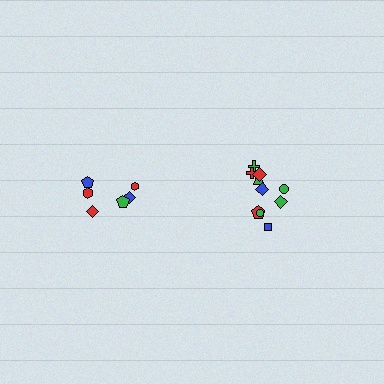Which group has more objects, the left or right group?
The right group.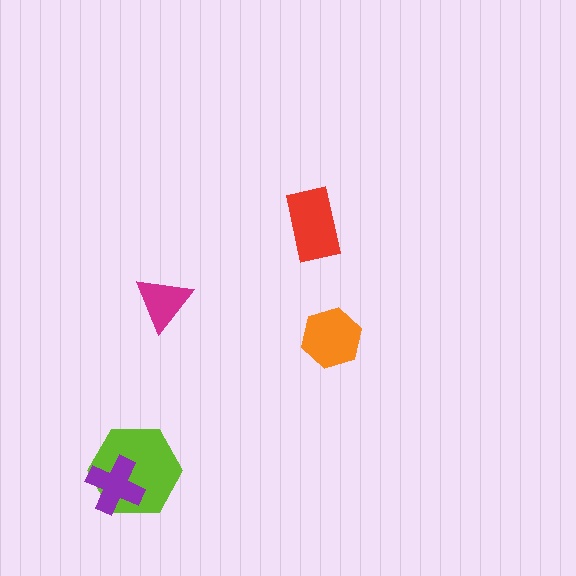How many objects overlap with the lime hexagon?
1 object overlaps with the lime hexagon.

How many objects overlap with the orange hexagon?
0 objects overlap with the orange hexagon.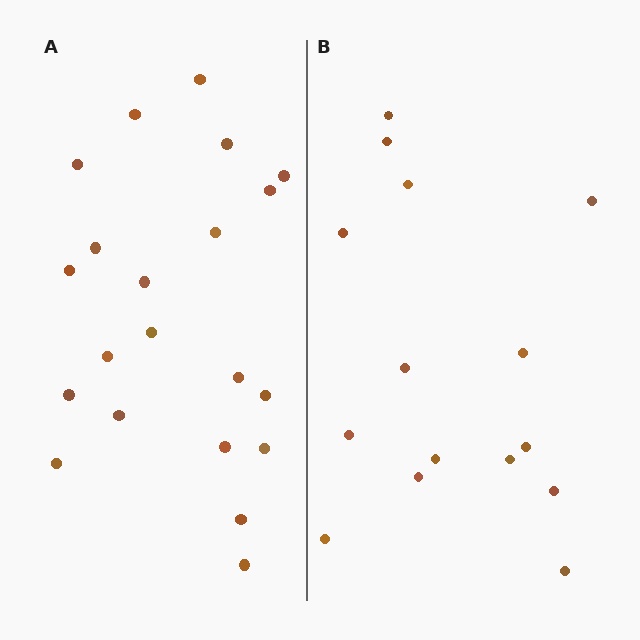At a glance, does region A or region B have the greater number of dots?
Region A (the left region) has more dots.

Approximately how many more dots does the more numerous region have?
Region A has about 6 more dots than region B.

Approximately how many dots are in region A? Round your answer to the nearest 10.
About 20 dots. (The exact count is 21, which rounds to 20.)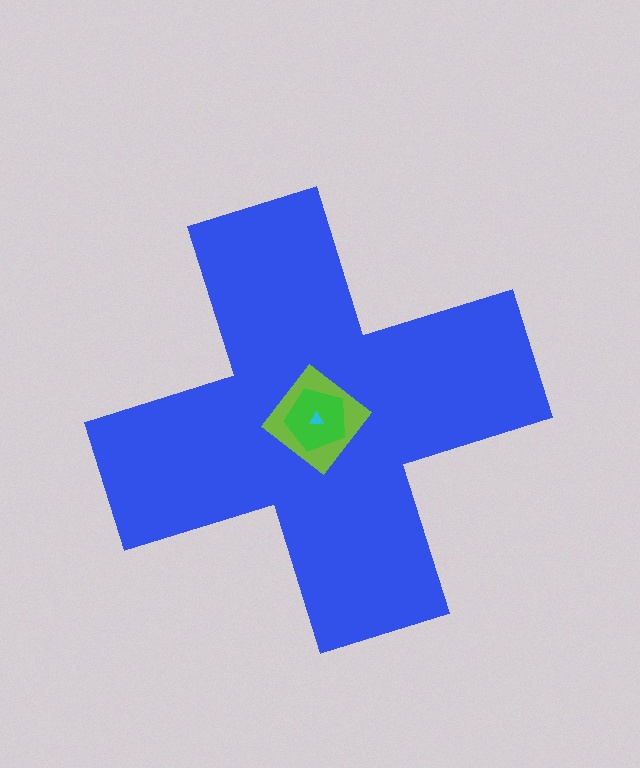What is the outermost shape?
The blue cross.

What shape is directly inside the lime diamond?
The green pentagon.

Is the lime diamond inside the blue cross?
Yes.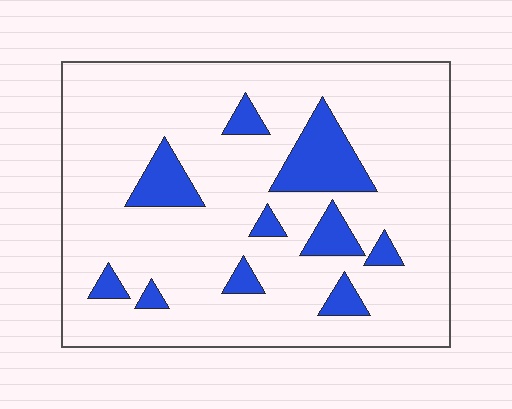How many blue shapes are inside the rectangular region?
10.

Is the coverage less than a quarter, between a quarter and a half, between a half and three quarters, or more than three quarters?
Less than a quarter.